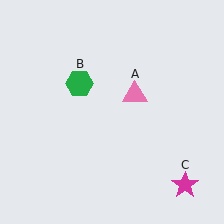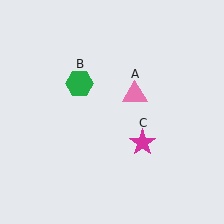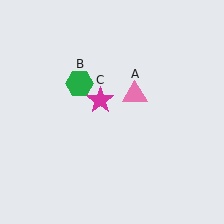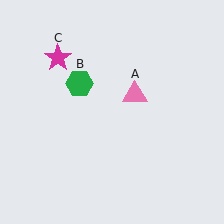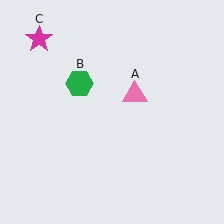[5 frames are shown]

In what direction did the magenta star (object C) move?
The magenta star (object C) moved up and to the left.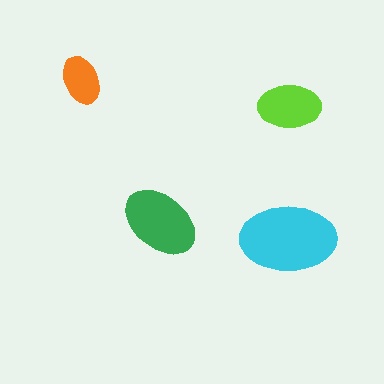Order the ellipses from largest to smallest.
the cyan one, the green one, the lime one, the orange one.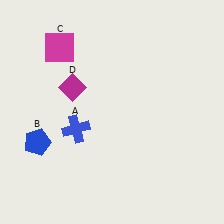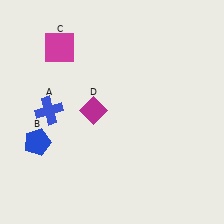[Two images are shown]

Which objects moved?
The objects that moved are: the blue cross (A), the magenta diamond (D).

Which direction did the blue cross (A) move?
The blue cross (A) moved left.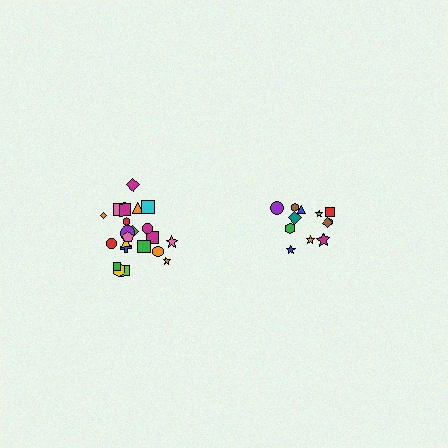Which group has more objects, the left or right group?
The left group.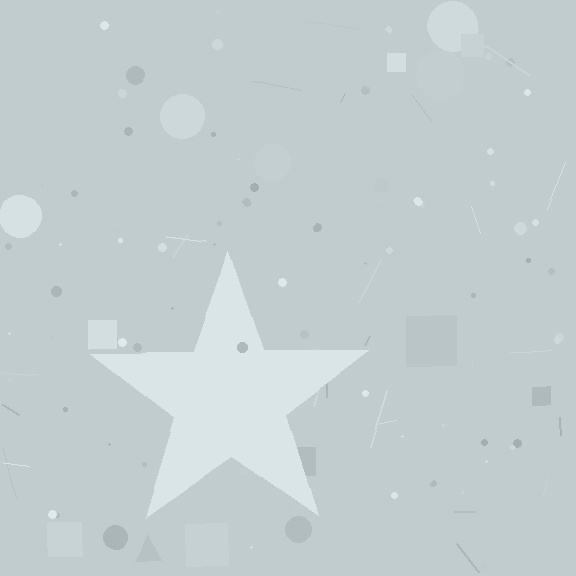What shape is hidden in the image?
A star is hidden in the image.